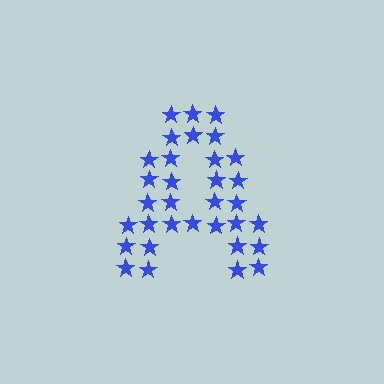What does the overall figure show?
The overall figure shows the letter A.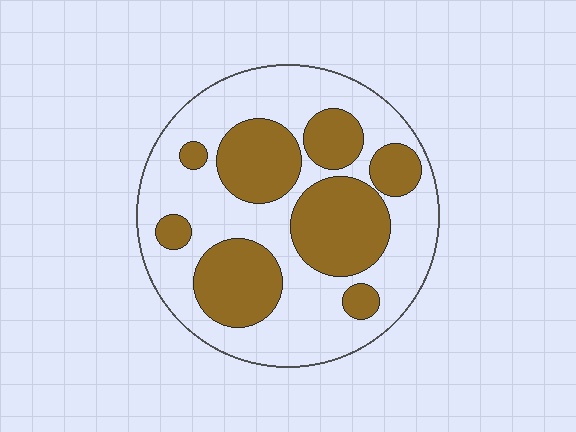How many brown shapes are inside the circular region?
8.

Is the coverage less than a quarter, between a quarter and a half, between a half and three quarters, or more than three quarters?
Between a quarter and a half.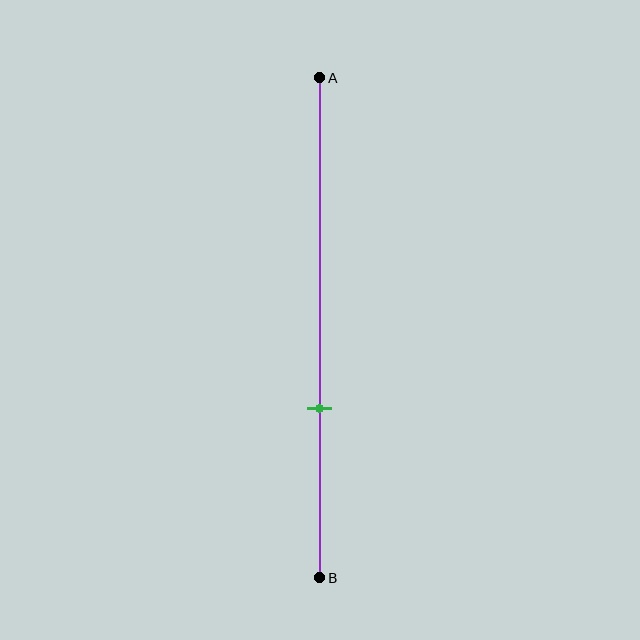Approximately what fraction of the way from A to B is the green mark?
The green mark is approximately 65% of the way from A to B.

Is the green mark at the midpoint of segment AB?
No, the mark is at about 65% from A, not at the 50% midpoint.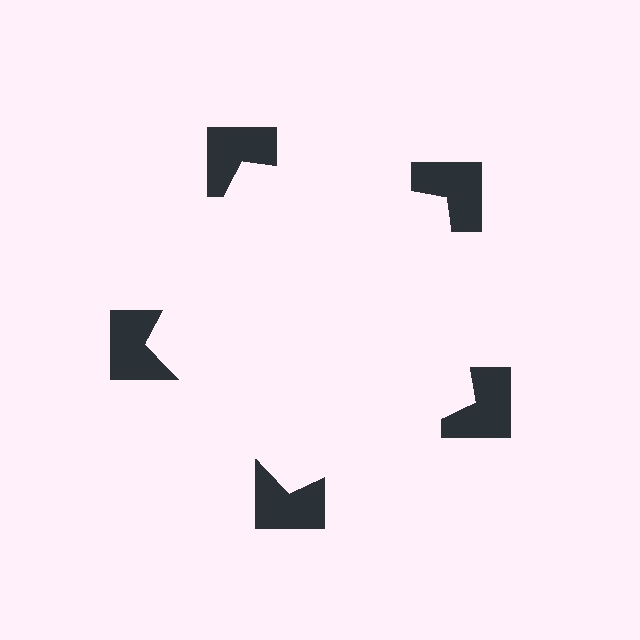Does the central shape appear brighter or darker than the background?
It typically appears slightly brighter than the background, even though no actual brightness change is drawn.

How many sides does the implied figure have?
5 sides.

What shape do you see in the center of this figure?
An illusory pentagon — its edges are inferred from the aligned wedge cuts in the notched squares, not physically drawn.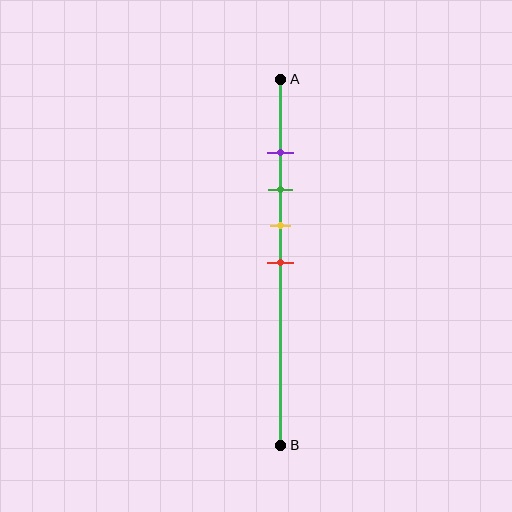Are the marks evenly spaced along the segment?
Yes, the marks are approximately evenly spaced.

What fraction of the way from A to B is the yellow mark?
The yellow mark is approximately 40% (0.4) of the way from A to B.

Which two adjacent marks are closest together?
The purple and green marks are the closest adjacent pair.